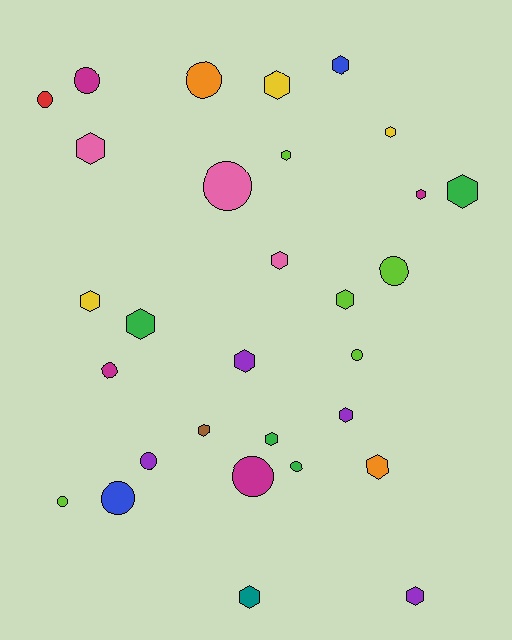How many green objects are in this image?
There are 4 green objects.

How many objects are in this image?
There are 30 objects.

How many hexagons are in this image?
There are 18 hexagons.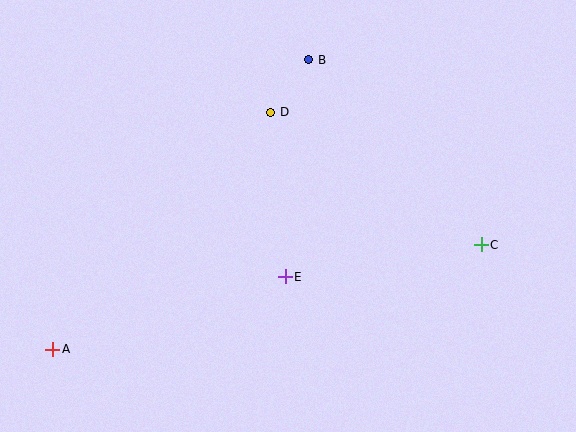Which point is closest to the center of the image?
Point E at (285, 277) is closest to the center.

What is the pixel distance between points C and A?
The distance between C and A is 441 pixels.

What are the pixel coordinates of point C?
Point C is at (481, 245).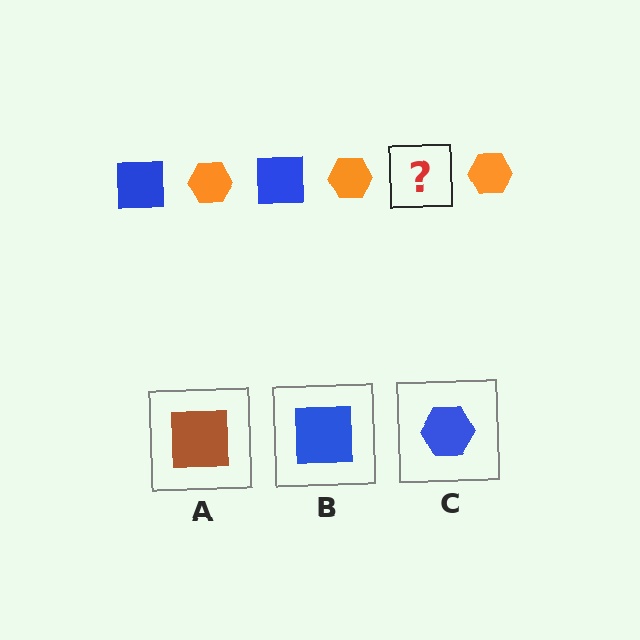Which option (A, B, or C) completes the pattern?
B.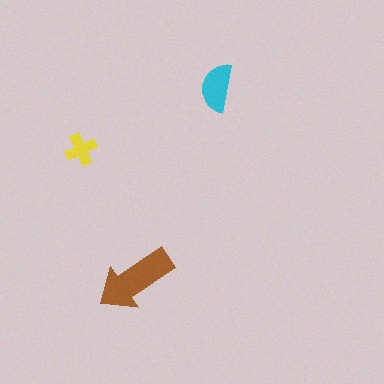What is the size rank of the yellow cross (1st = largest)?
3rd.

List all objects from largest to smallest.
The brown arrow, the cyan semicircle, the yellow cross.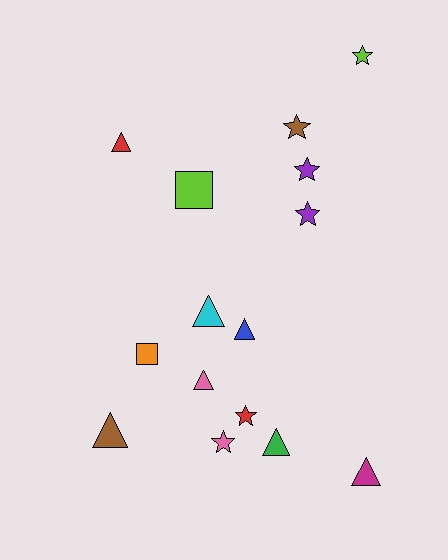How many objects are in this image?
There are 15 objects.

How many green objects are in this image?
There is 1 green object.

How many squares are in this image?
There are 2 squares.